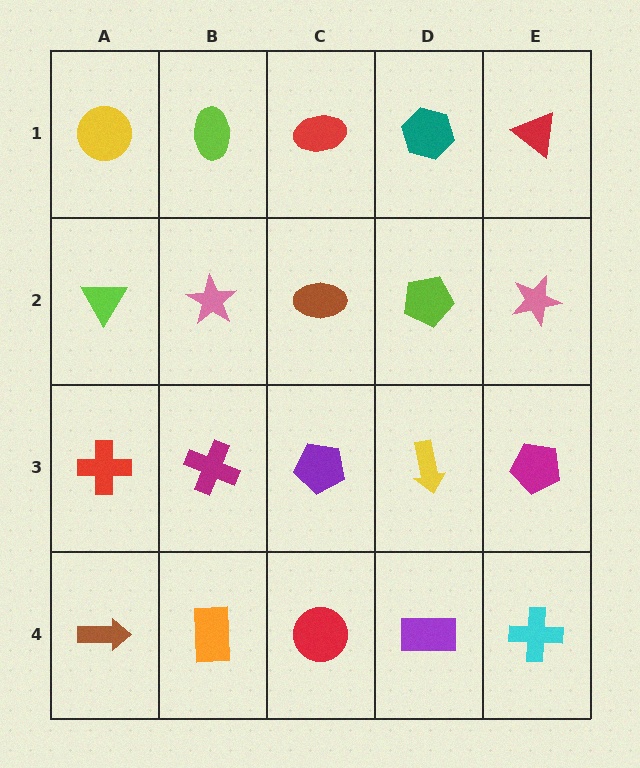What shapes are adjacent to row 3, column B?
A pink star (row 2, column B), an orange rectangle (row 4, column B), a red cross (row 3, column A), a purple pentagon (row 3, column C).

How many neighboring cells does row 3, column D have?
4.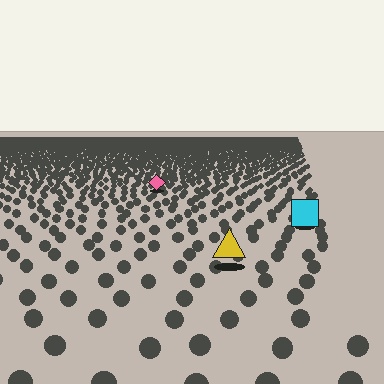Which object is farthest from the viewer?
The pink diamond is farthest from the viewer. It appears smaller and the ground texture around it is denser.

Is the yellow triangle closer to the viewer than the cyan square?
Yes. The yellow triangle is closer — you can tell from the texture gradient: the ground texture is coarser near it.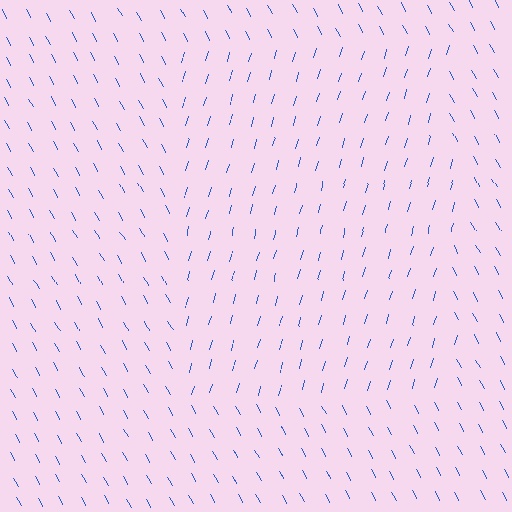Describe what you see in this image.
The image is filled with small blue line segments. A rectangle region in the image has lines oriented differently from the surrounding lines, creating a visible texture boundary.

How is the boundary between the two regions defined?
The boundary is defined purely by a change in line orientation (approximately 45 degrees difference). All lines are the same color and thickness.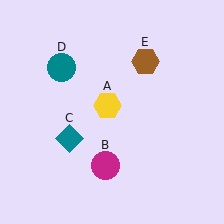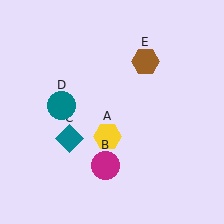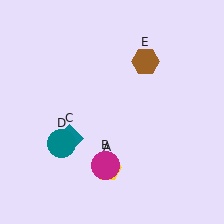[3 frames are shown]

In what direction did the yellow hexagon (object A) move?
The yellow hexagon (object A) moved down.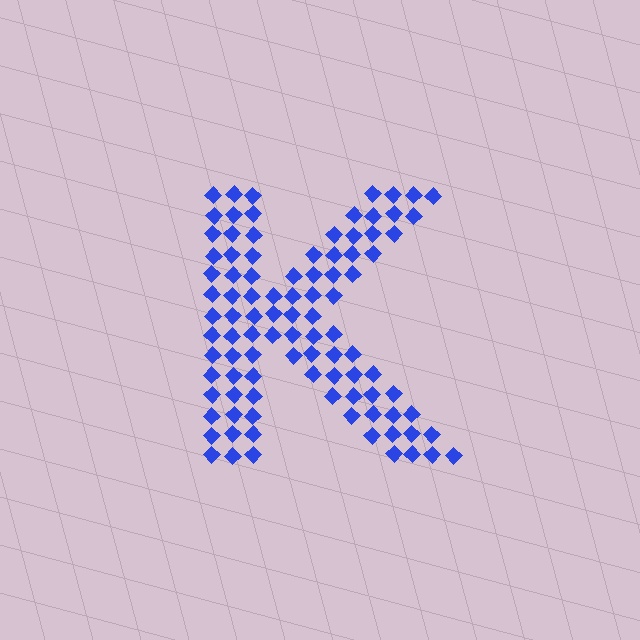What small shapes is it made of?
It is made of small diamonds.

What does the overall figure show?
The overall figure shows the letter K.